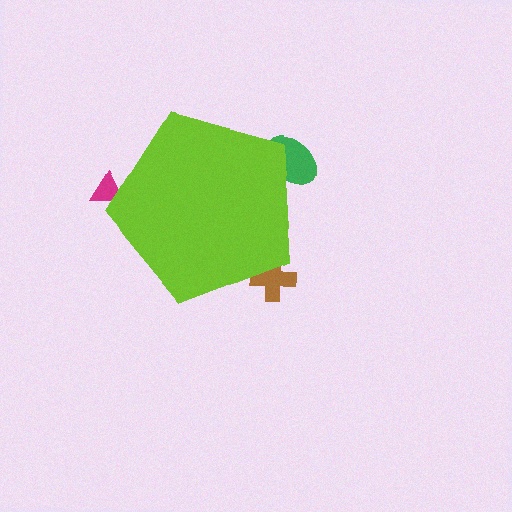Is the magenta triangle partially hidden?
Yes, the magenta triangle is partially hidden behind the lime pentagon.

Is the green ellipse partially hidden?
Yes, the green ellipse is partially hidden behind the lime pentagon.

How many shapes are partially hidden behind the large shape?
3 shapes are partially hidden.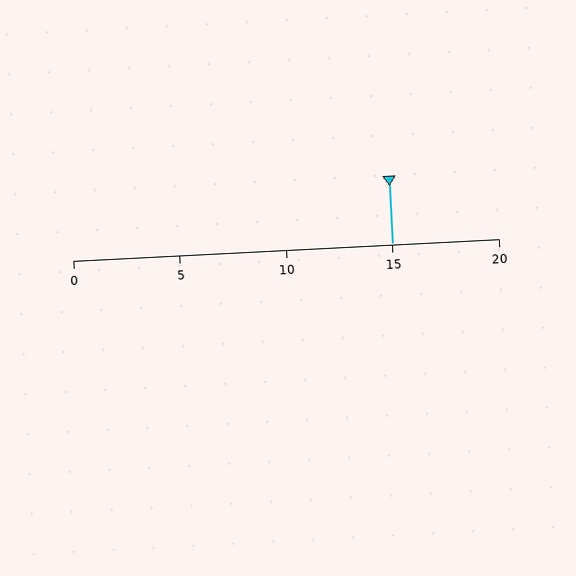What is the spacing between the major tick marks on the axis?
The major ticks are spaced 5 apart.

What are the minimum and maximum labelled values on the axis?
The axis runs from 0 to 20.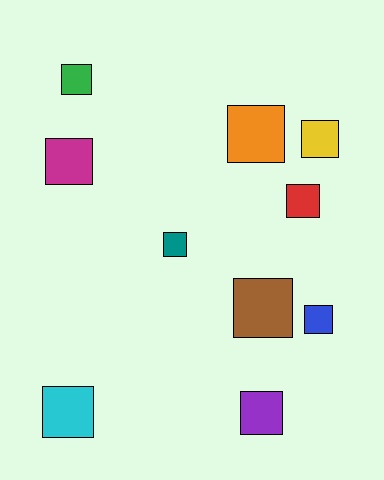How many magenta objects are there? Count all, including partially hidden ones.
There is 1 magenta object.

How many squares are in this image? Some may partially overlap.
There are 10 squares.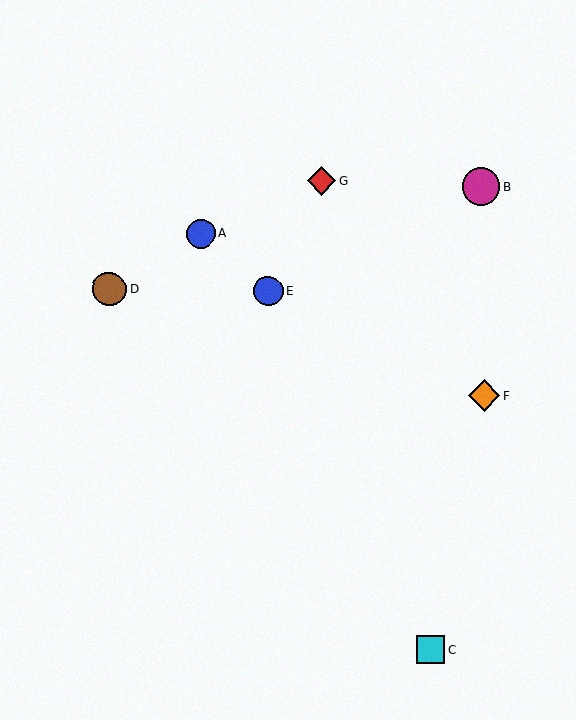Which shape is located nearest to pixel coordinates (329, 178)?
The red diamond (labeled G) at (321, 181) is nearest to that location.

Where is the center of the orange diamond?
The center of the orange diamond is at (484, 395).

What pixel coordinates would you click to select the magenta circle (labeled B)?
Click at (481, 186) to select the magenta circle B.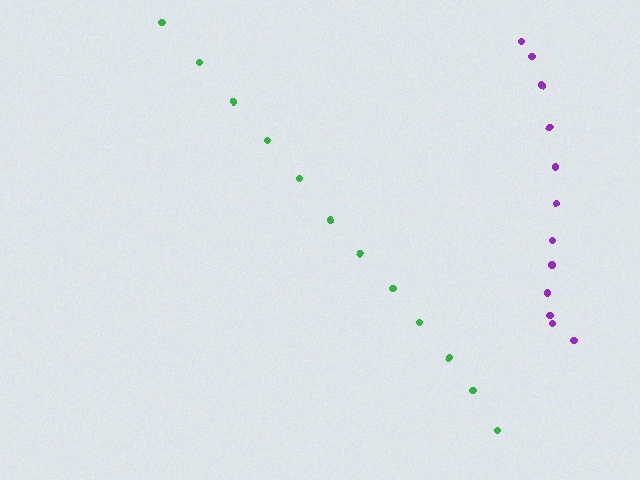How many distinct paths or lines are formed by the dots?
There are 2 distinct paths.